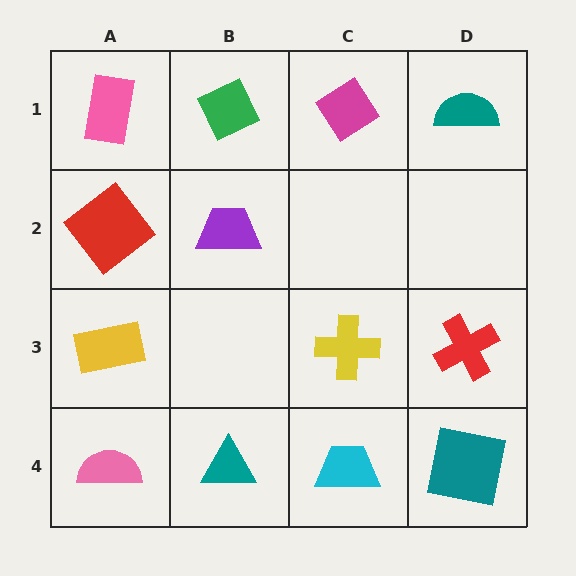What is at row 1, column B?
A green diamond.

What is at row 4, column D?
A teal square.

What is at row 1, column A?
A pink rectangle.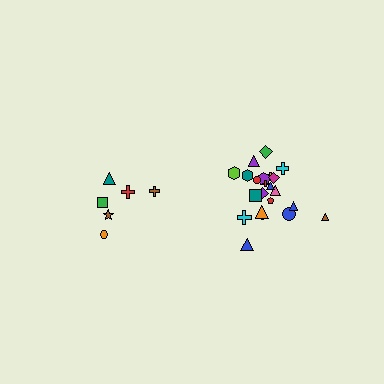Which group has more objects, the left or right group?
The right group.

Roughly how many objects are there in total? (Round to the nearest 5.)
Roughly 30 objects in total.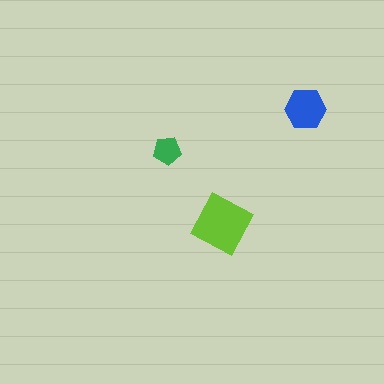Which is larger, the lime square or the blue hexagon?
The lime square.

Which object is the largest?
The lime square.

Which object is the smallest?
The green pentagon.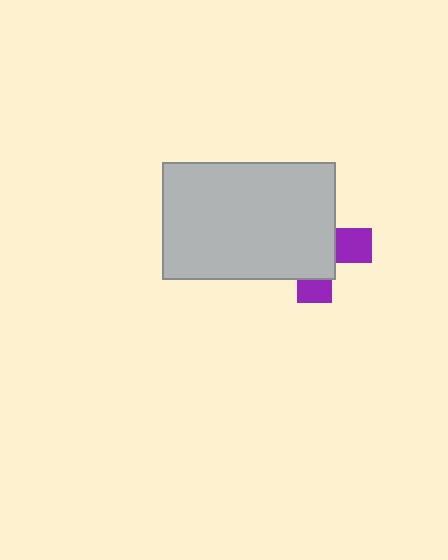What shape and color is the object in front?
The object in front is a light gray rectangle.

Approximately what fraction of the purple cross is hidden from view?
Roughly 69% of the purple cross is hidden behind the light gray rectangle.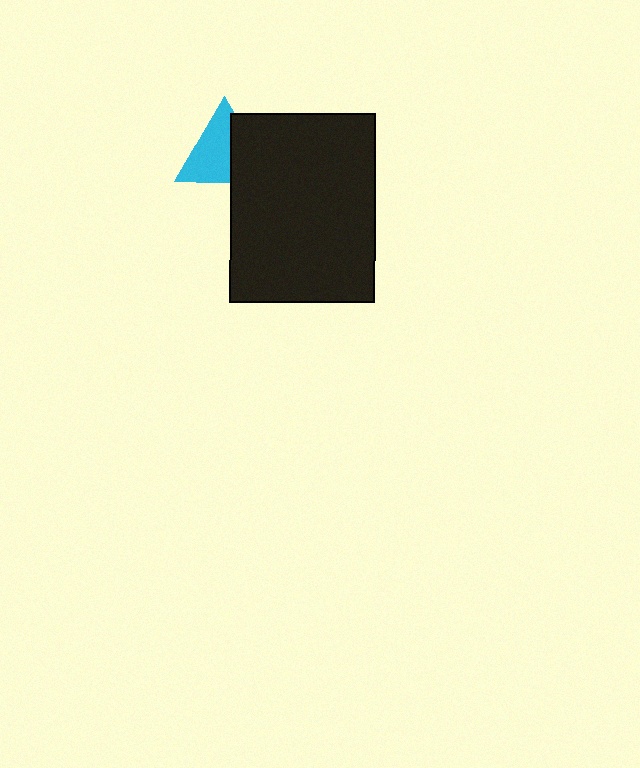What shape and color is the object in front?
The object in front is a black rectangle.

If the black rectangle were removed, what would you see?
You would see the complete cyan triangle.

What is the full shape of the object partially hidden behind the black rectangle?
The partially hidden object is a cyan triangle.